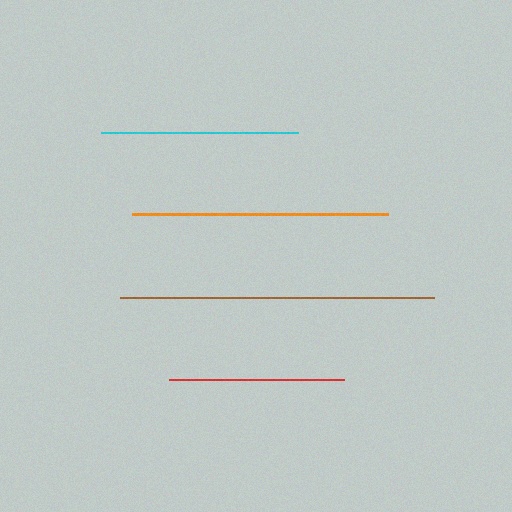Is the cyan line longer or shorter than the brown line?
The brown line is longer than the cyan line.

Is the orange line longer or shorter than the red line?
The orange line is longer than the red line.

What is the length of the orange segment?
The orange segment is approximately 255 pixels long.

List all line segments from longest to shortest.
From longest to shortest: brown, orange, cyan, red.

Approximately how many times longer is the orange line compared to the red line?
The orange line is approximately 1.5 times the length of the red line.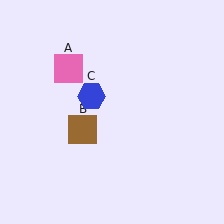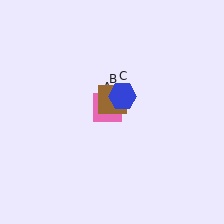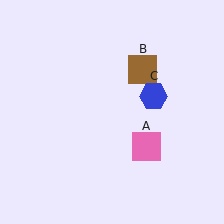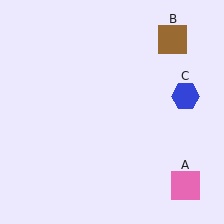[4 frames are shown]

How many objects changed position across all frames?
3 objects changed position: pink square (object A), brown square (object B), blue hexagon (object C).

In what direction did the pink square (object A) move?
The pink square (object A) moved down and to the right.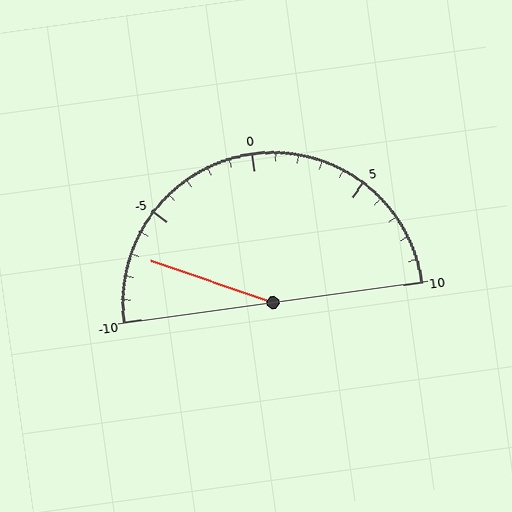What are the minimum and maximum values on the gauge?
The gauge ranges from -10 to 10.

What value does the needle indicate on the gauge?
The needle indicates approximately -7.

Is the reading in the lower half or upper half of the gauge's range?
The reading is in the lower half of the range (-10 to 10).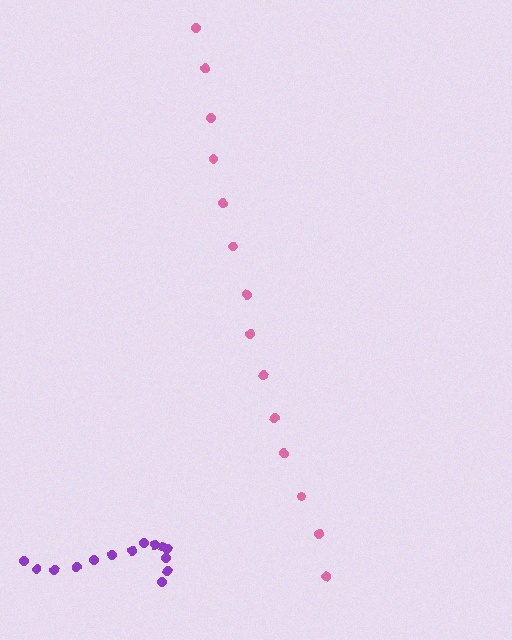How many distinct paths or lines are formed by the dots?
There are 2 distinct paths.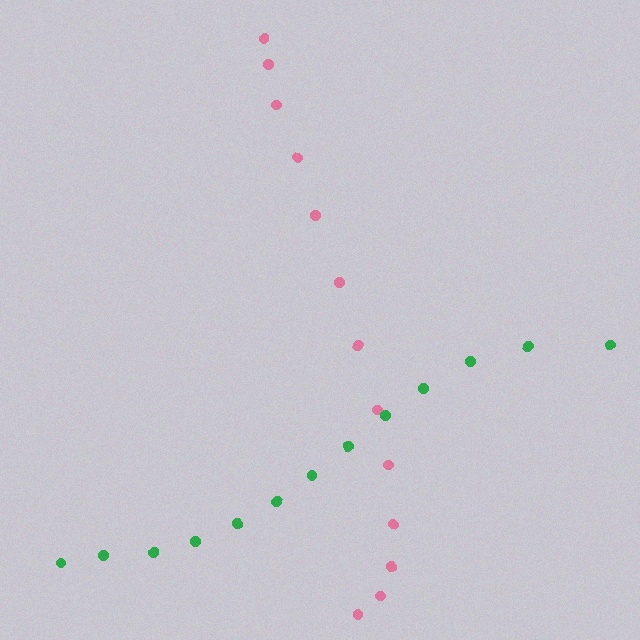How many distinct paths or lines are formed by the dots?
There are 2 distinct paths.